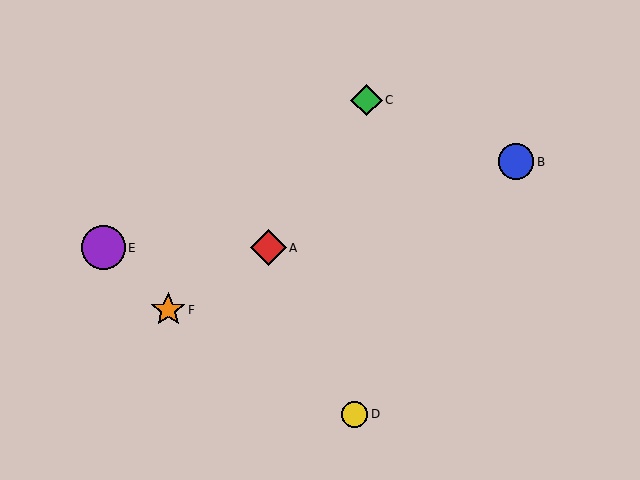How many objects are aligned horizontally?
2 objects (A, E) are aligned horizontally.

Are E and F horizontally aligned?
No, E is at y≈248 and F is at y≈310.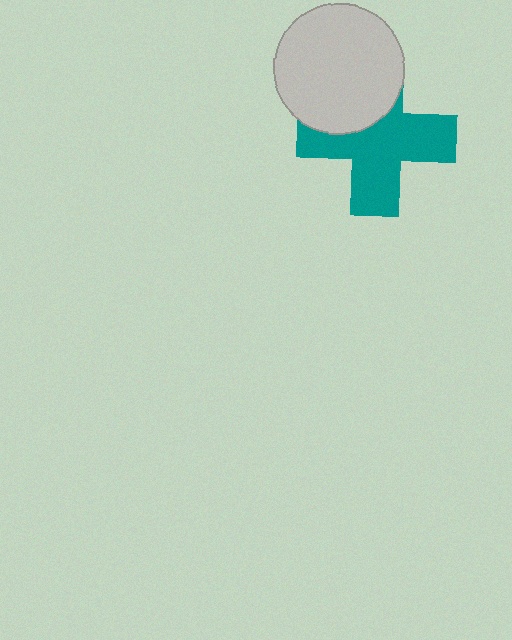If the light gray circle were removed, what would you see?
You would see the complete teal cross.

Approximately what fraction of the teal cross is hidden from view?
Roughly 32% of the teal cross is hidden behind the light gray circle.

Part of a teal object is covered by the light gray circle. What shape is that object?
It is a cross.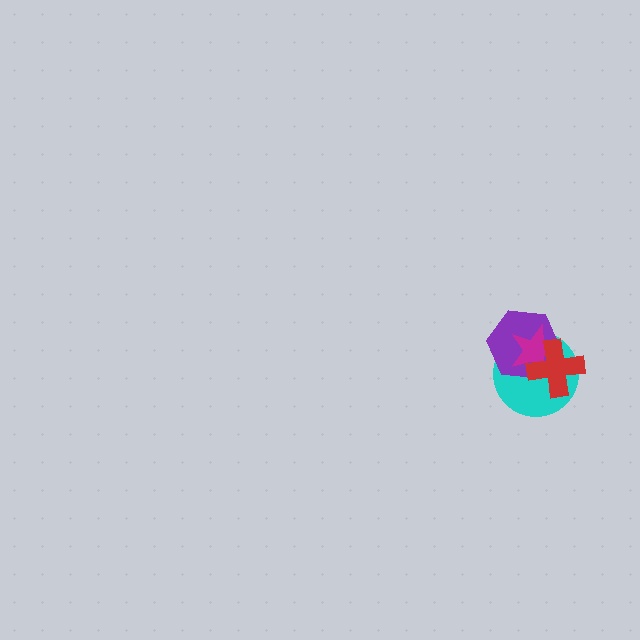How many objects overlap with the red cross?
3 objects overlap with the red cross.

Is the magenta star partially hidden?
Yes, it is partially covered by another shape.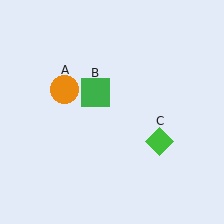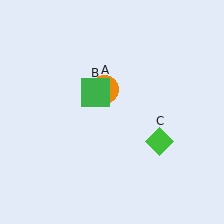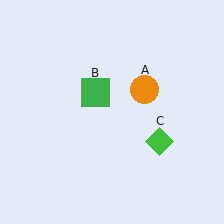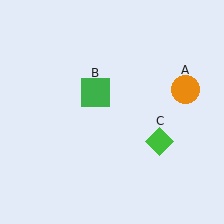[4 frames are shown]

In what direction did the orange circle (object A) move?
The orange circle (object A) moved right.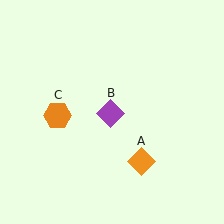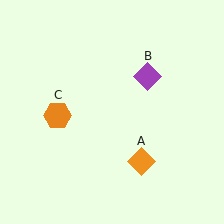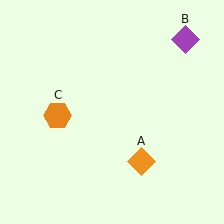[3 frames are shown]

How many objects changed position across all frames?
1 object changed position: purple diamond (object B).